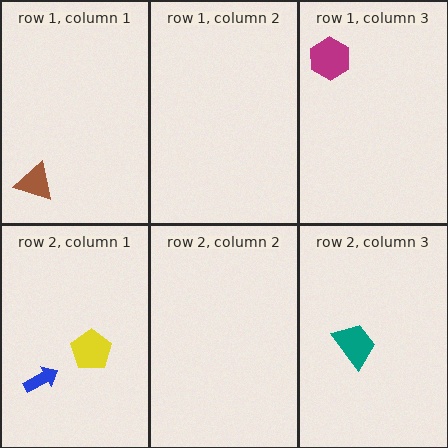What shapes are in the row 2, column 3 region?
The teal trapezoid.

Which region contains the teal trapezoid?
The row 2, column 3 region.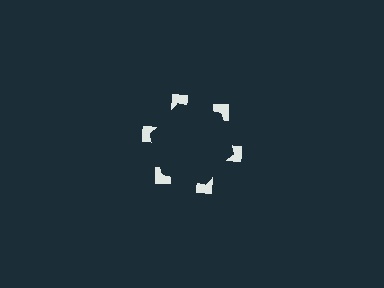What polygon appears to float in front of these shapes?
An illusory hexagon — its edges are inferred from the aligned wedge cuts in the notched squares, not physically drawn.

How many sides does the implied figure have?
6 sides.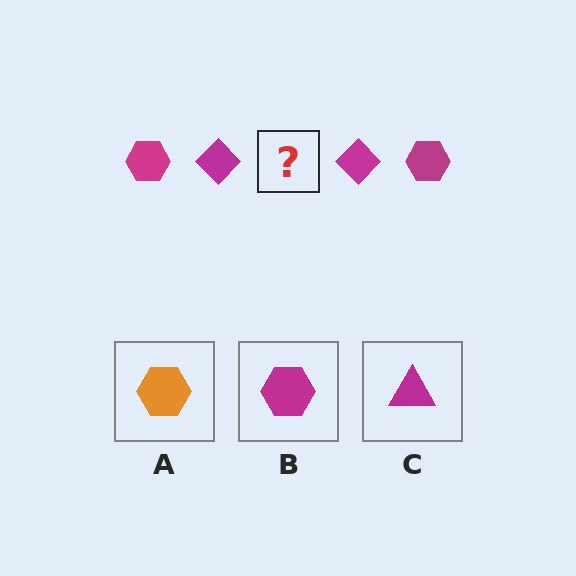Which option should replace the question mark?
Option B.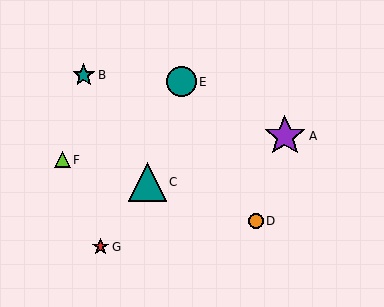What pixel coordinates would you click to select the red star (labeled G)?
Click at (101, 247) to select the red star G.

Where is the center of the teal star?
The center of the teal star is at (84, 75).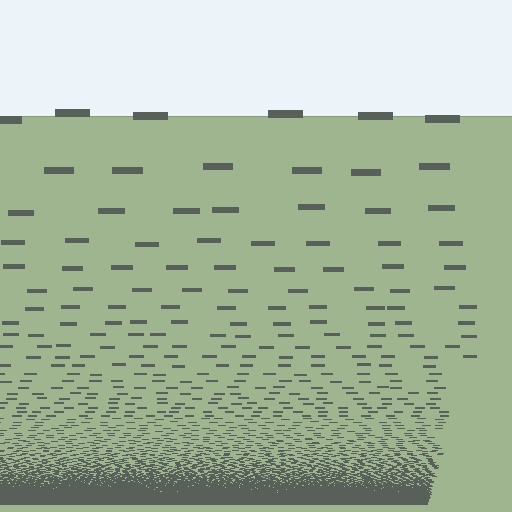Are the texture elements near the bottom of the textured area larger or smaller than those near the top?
Smaller. The gradient is inverted — elements near the bottom are smaller and denser.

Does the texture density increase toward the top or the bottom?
Density increases toward the bottom.